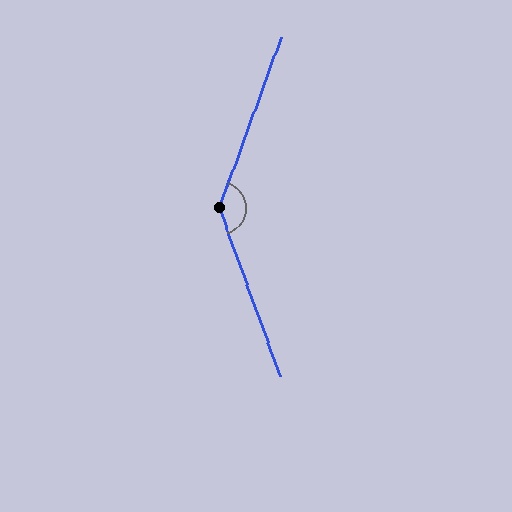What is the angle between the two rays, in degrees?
Approximately 140 degrees.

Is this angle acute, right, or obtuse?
It is obtuse.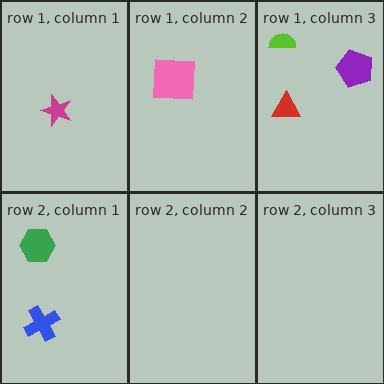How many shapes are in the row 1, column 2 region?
1.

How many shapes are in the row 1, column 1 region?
1.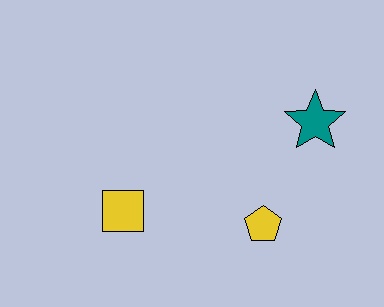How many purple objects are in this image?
There are no purple objects.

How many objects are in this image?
There are 3 objects.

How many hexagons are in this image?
There are no hexagons.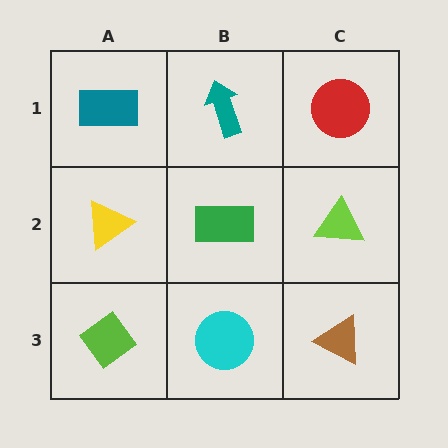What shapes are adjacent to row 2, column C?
A red circle (row 1, column C), a brown triangle (row 3, column C), a green rectangle (row 2, column B).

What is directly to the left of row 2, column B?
A yellow triangle.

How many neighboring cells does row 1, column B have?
3.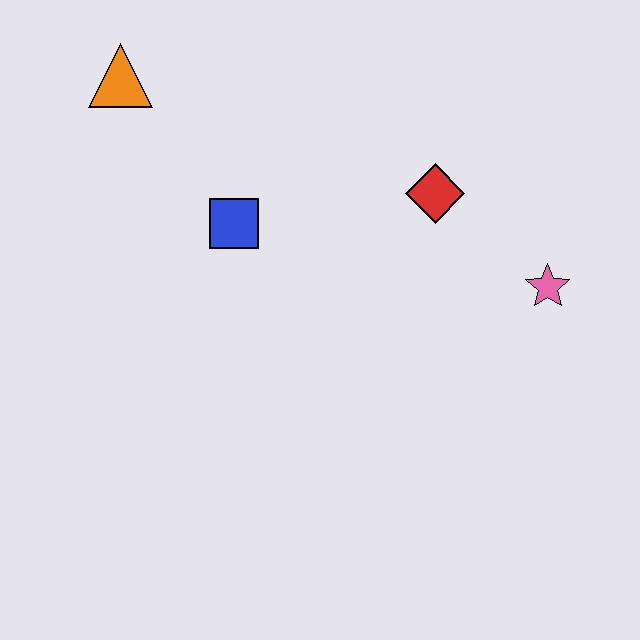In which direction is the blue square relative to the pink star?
The blue square is to the left of the pink star.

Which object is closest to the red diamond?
The pink star is closest to the red diamond.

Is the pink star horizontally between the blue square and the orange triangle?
No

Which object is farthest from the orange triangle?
The pink star is farthest from the orange triangle.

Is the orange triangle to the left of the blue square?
Yes